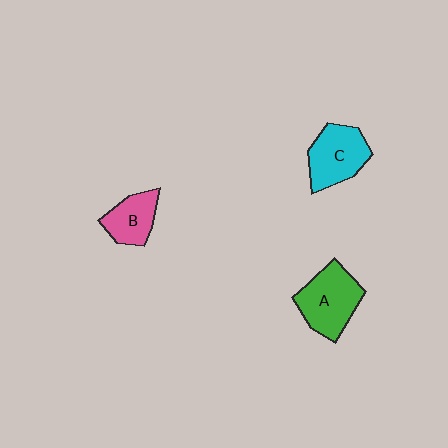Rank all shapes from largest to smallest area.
From largest to smallest: A (green), C (cyan), B (pink).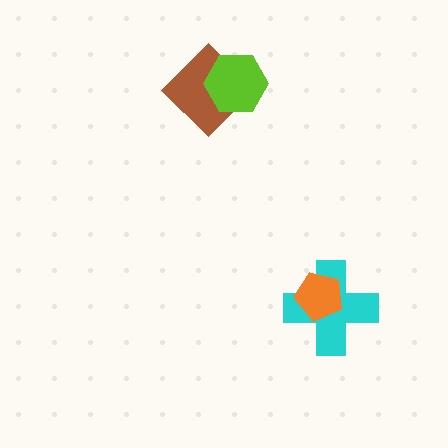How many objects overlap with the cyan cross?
1 object overlaps with the cyan cross.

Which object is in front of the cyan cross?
The orange pentagon is in front of the cyan cross.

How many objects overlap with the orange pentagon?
1 object overlaps with the orange pentagon.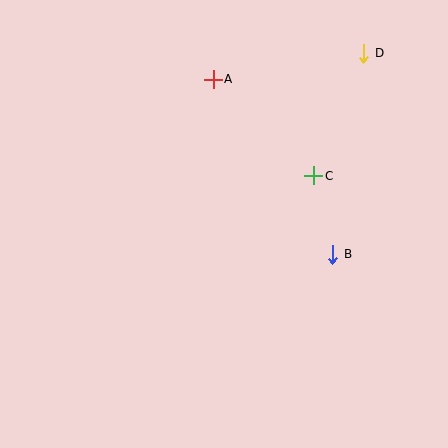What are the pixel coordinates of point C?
Point C is at (314, 176).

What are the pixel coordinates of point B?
Point B is at (333, 254).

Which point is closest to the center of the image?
Point C at (314, 176) is closest to the center.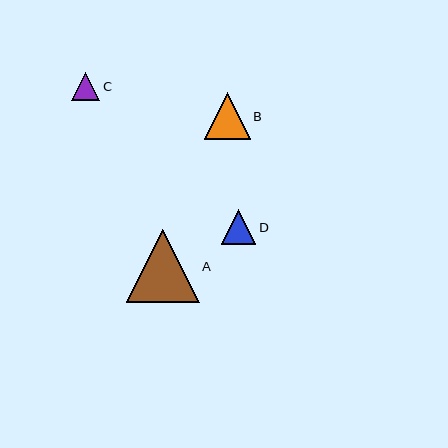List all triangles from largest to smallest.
From largest to smallest: A, B, D, C.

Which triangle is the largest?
Triangle A is the largest with a size of approximately 73 pixels.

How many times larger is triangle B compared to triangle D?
Triangle B is approximately 1.3 times the size of triangle D.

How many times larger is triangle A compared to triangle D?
Triangle A is approximately 2.1 times the size of triangle D.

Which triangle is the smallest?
Triangle C is the smallest with a size of approximately 28 pixels.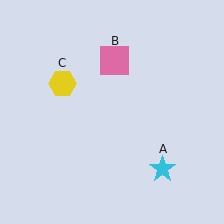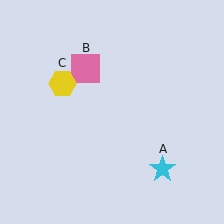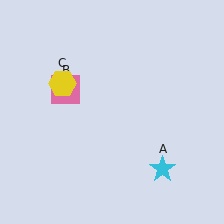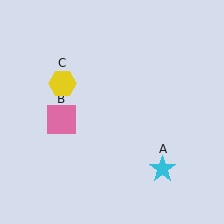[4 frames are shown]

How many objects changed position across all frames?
1 object changed position: pink square (object B).